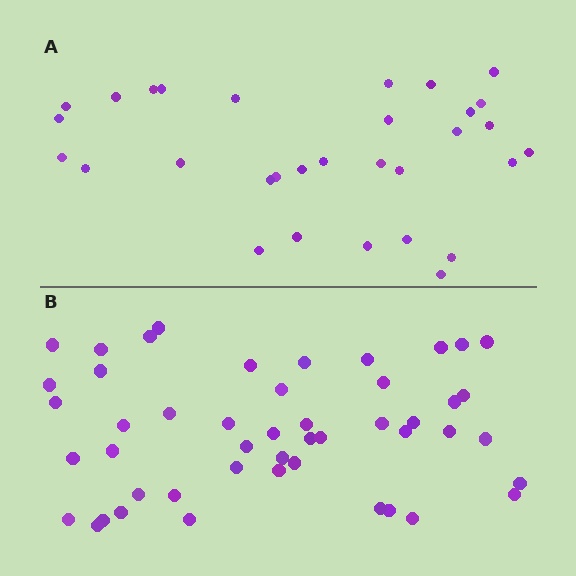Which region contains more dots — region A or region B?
Region B (the bottom region) has more dots.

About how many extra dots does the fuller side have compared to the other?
Region B has approximately 15 more dots than region A.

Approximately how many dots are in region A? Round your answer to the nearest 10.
About 30 dots. (The exact count is 31, which rounds to 30.)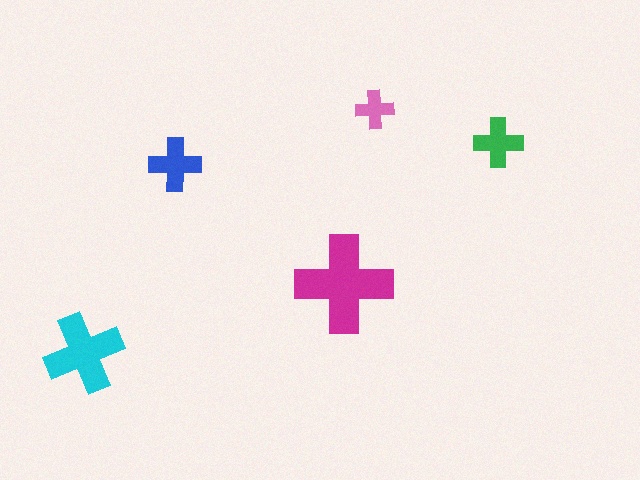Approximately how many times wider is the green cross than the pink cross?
About 1.5 times wider.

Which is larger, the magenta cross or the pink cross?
The magenta one.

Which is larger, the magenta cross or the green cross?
The magenta one.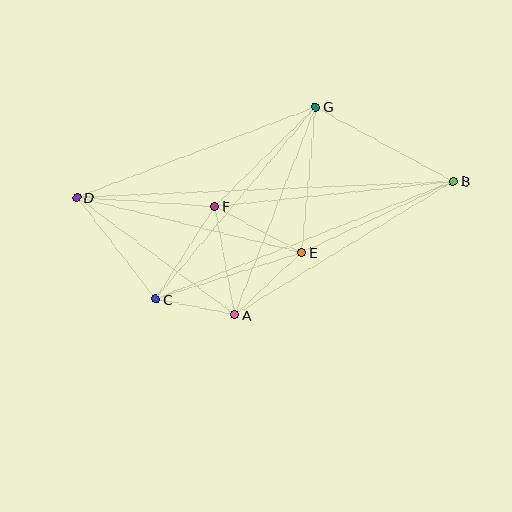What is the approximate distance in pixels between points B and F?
The distance between B and F is approximately 240 pixels.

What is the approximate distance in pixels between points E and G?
The distance between E and G is approximately 146 pixels.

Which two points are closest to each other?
Points A and C are closest to each other.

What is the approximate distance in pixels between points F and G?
The distance between F and G is approximately 141 pixels.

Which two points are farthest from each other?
Points B and D are farthest from each other.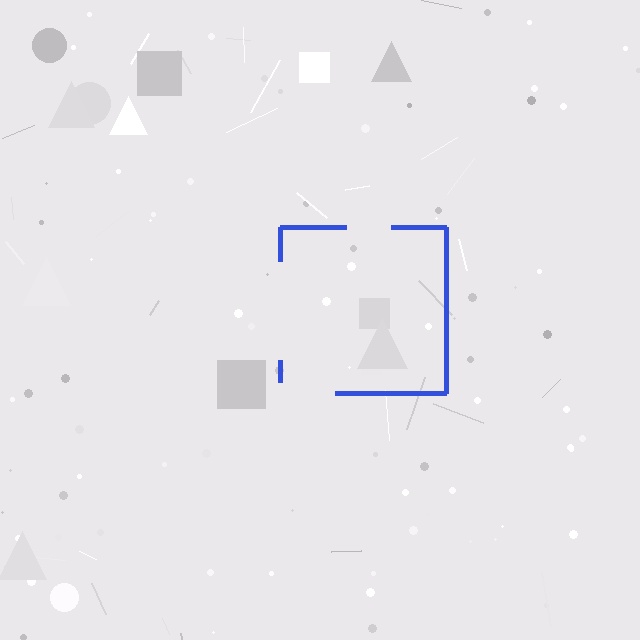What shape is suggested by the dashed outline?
The dashed outline suggests a square.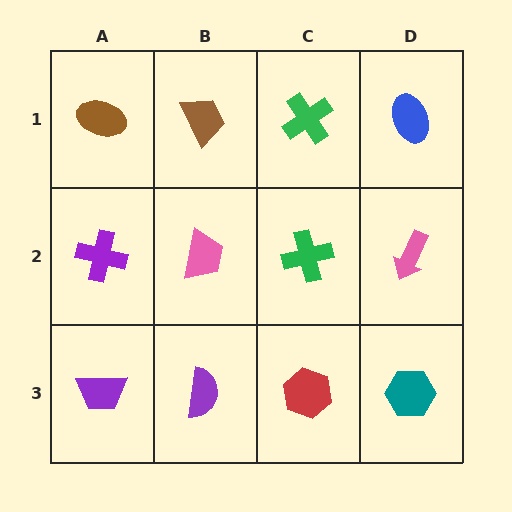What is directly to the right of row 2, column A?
A pink trapezoid.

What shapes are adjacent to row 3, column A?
A purple cross (row 2, column A), a purple semicircle (row 3, column B).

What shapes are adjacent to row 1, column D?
A pink arrow (row 2, column D), a green cross (row 1, column C).